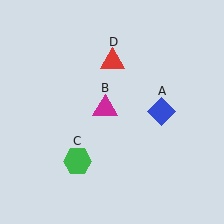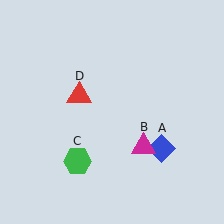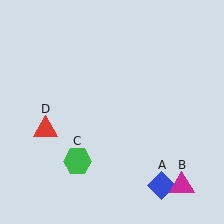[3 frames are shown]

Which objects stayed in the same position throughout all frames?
Green hexagon (object C) remained stationary.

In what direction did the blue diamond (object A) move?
The blue diamond (object A) moved down.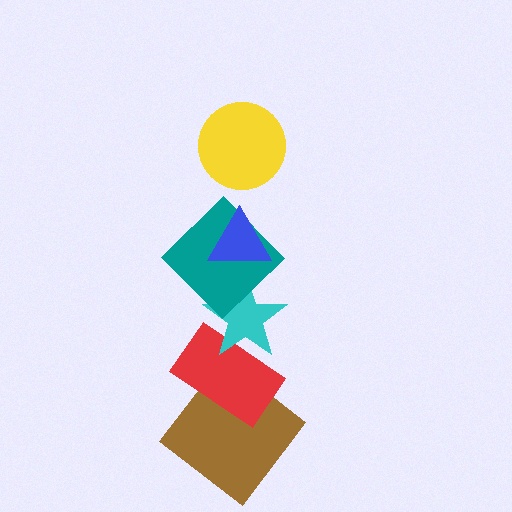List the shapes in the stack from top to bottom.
From top to bottom: the yellow circle, the blue triangle, the teal diamond, the cyan star, the red rectangle, the brown diamond.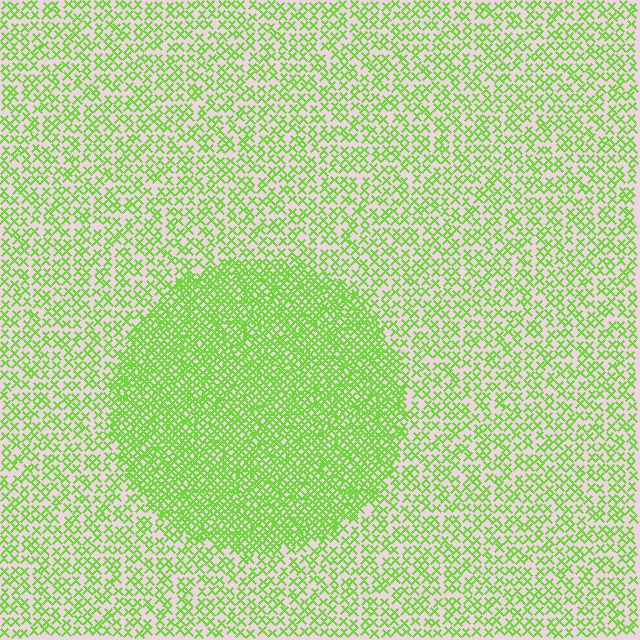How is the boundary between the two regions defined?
The boundary is defined by a change in element density (approximately 2.1x ratio). All elements are the same color, size, and shape.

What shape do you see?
I see a circle.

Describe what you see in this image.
The image contains small lime elements arranged at two different densities. A circle-shaped region is visible where the elements are more densely packed than the surrounding area.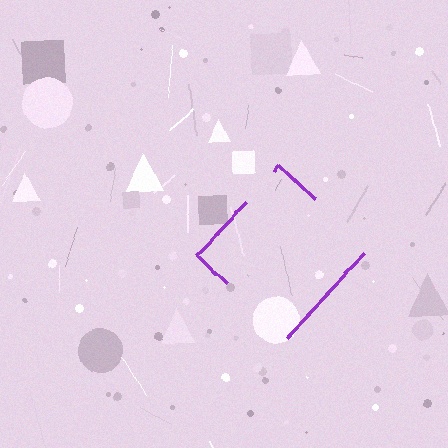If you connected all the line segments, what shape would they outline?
They would outline a diamond.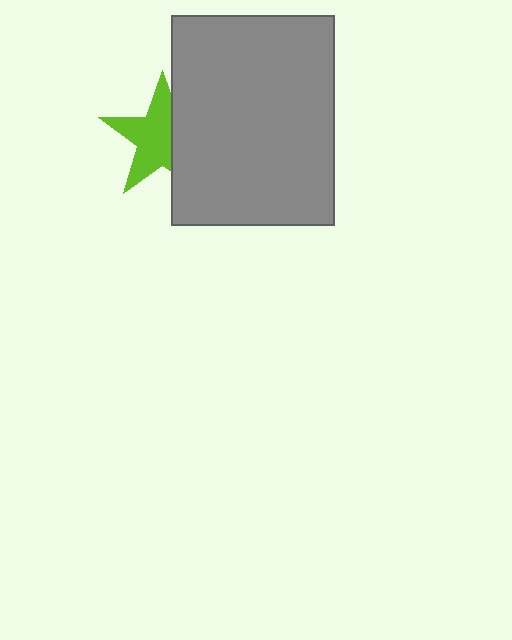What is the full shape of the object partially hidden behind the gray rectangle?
The partially hidden object is a lime star.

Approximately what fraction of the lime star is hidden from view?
Roughly 36% of the lime star is hidden behind the gray rectangle.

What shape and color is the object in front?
The object in front is a gray rectangle.